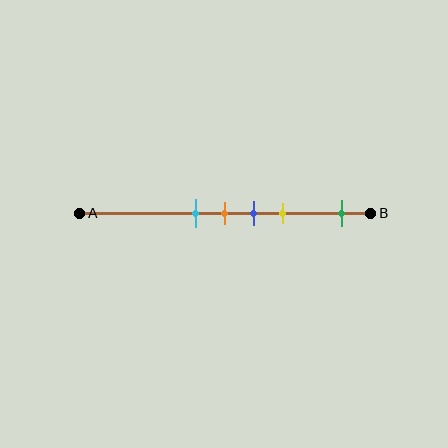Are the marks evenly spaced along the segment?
No, the marks are not evenly spaced.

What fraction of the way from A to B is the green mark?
The green mark is approximately 90% (0.9) of the way from A to B.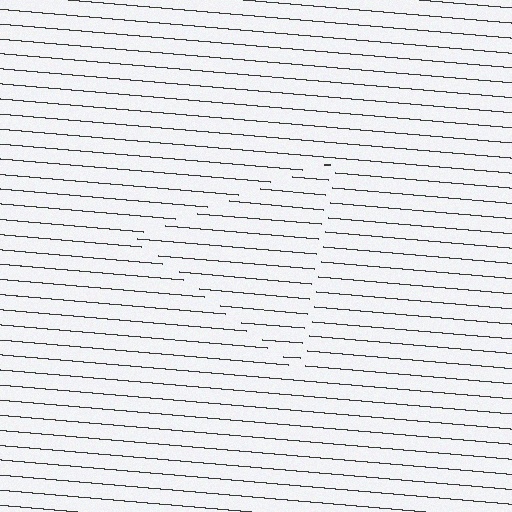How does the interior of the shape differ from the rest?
The interior of the shape contains the same grating, shifted by half a period — the contour is defined by the phase discontinuity where line-ends from the inner and outer gratings abut.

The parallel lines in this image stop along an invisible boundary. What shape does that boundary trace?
An illusory triangle. The interior of the shape contains the same grating, shifted by half a period — the contour is defined by the phase discontinuity where line-ends from the inner and outer gratings abut.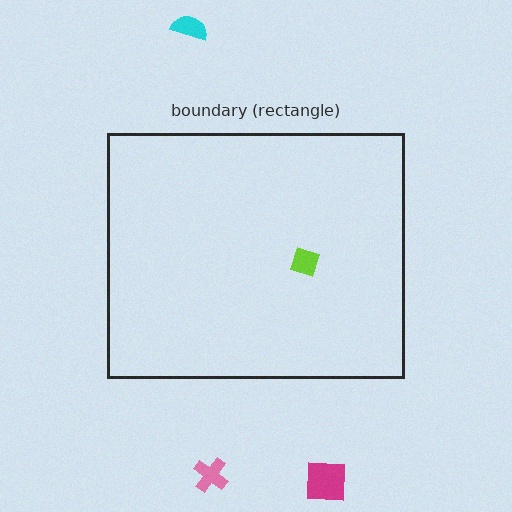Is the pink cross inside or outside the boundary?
Outside.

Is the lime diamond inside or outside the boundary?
Inside.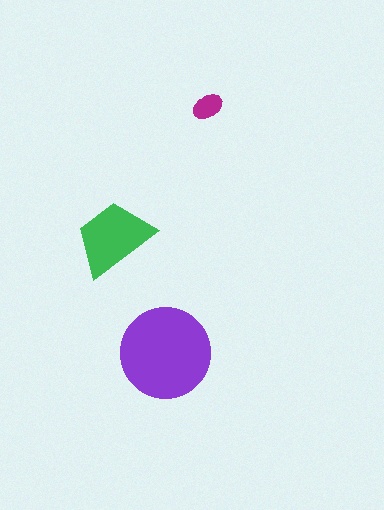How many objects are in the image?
There are 3 objects in the image.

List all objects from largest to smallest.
The purple circle, the green trapezoid, the magenta ellipse.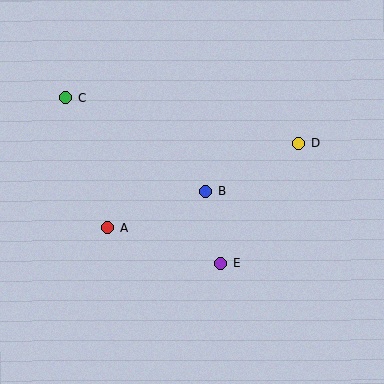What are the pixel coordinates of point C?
Point C is at (66, 98).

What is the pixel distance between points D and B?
The distance between D and B is 104 pixels.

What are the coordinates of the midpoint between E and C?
The midpoint between E and C is at (143, 181).